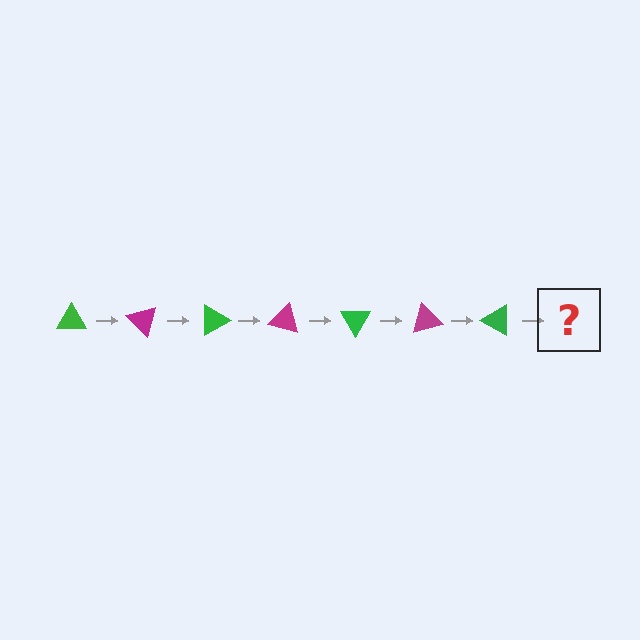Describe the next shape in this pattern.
It should be a magenta triangle, rotated 315 degrees from the start.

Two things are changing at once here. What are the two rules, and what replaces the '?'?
The two rules are that it rotates 45 degrees each step and the color cycles through green and magenta. The '?' should be a magenta triangle, rotated 315 degrees from the start.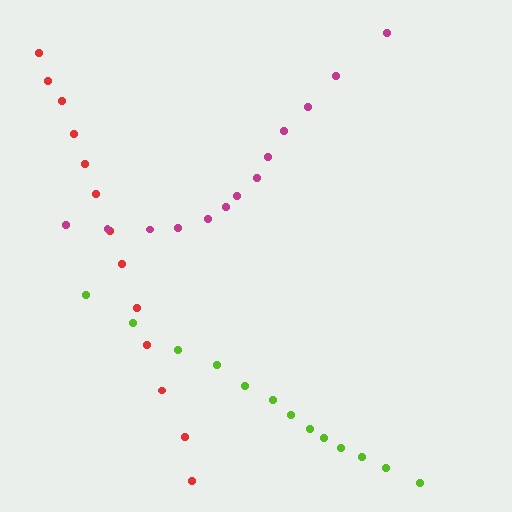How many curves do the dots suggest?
There are 3 distinct paths.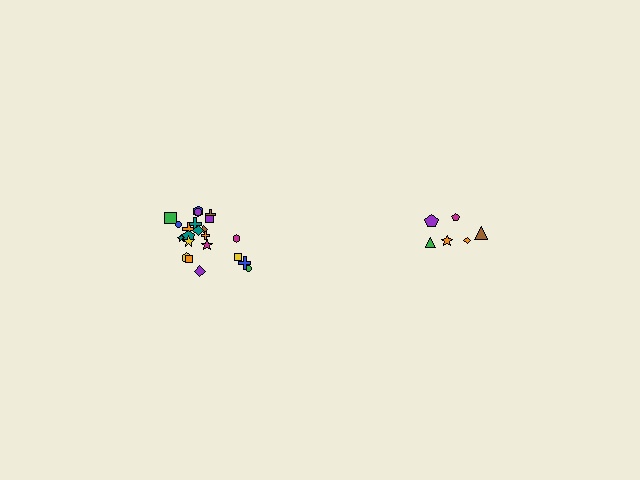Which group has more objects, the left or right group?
The left group.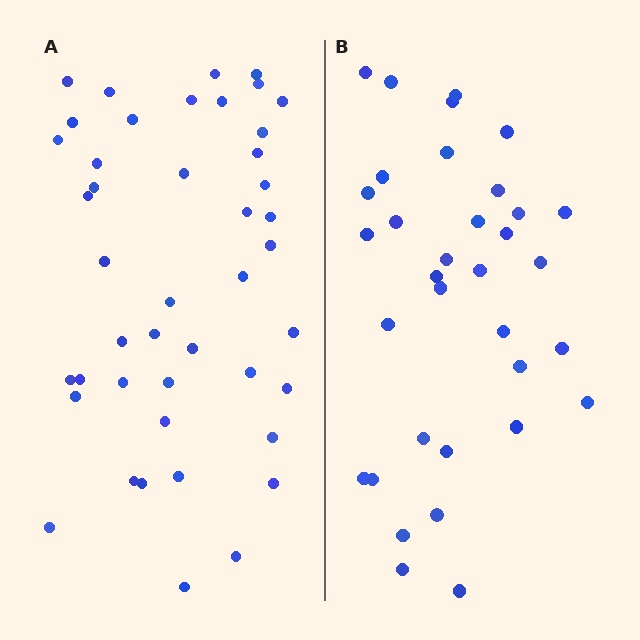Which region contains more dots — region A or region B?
Region A (the left region) has more dots.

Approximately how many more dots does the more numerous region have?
Region A has roughly 10 or so more dots than region B.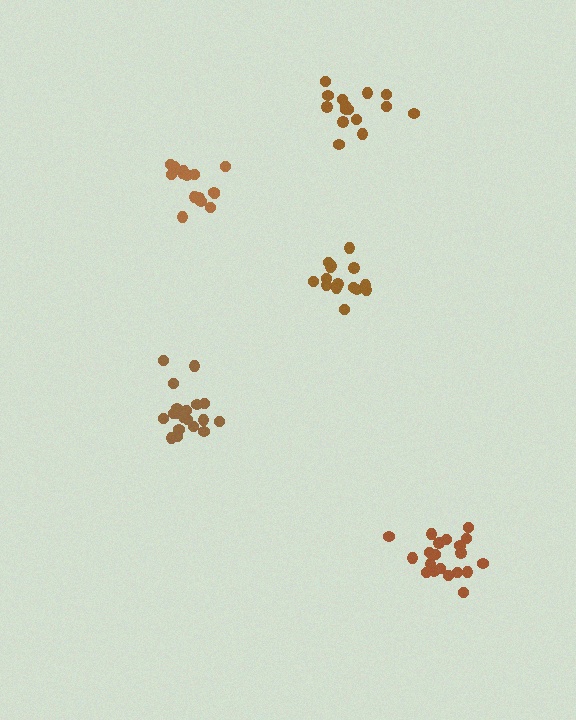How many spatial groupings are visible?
There are 5 spatial groupings.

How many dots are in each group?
Group 1: 20 dots, Group 2: 15 dots, Group 3: 15 dots, Group 4: 15 dots, Group 5: 20 dots (85 total).